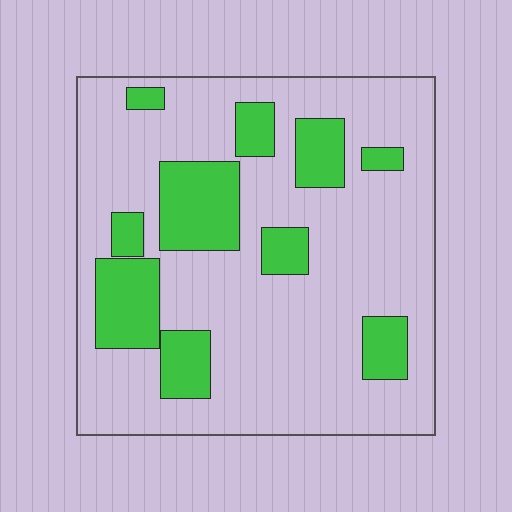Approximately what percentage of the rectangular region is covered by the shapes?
Approximately 25%.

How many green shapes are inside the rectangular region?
10.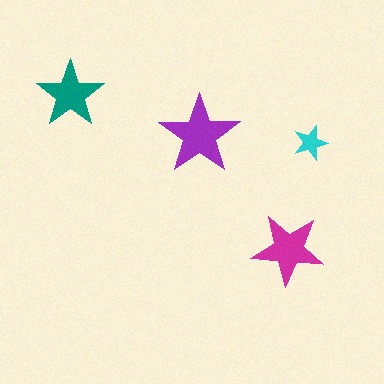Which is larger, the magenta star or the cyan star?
The magenta one.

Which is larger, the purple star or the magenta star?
The purple one.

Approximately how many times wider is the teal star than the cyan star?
About 2 times wider.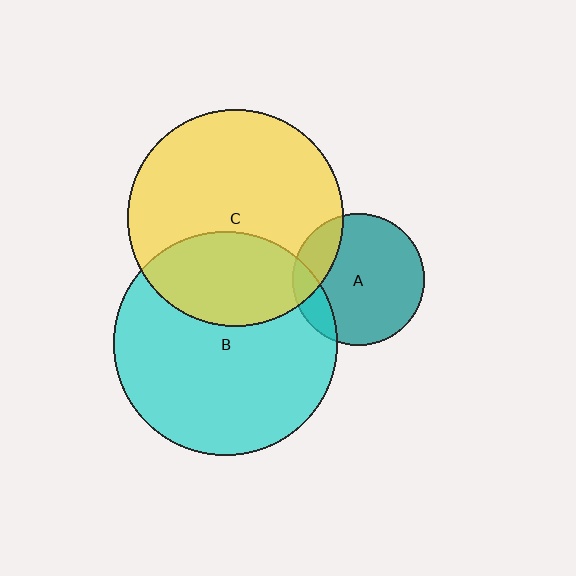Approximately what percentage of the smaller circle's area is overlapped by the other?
Approximately 20%.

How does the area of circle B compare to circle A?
Approximately 2.9 times.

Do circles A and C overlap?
Yes.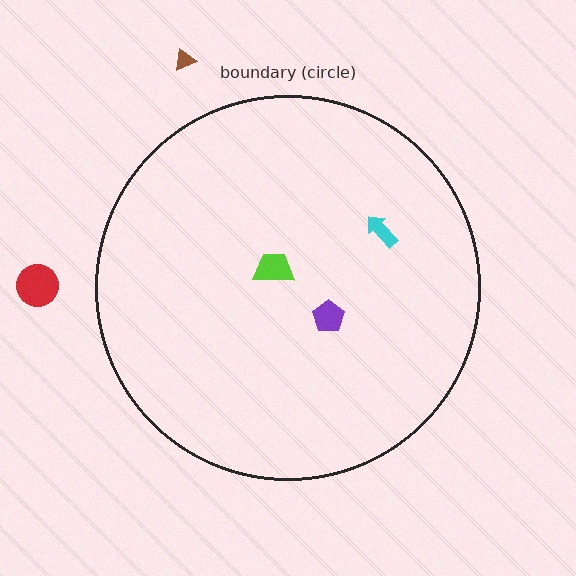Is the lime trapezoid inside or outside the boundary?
Inside.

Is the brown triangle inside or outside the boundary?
Outside.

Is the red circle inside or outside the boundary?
Outside.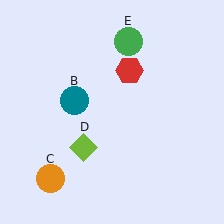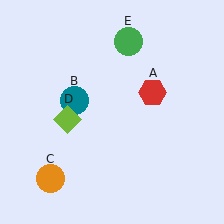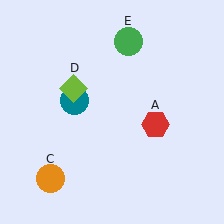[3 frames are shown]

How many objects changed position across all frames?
2 objects changed position: red hexagon (object A), lime diamond (object D).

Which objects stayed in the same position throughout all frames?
Teal circle (object B) and orange circle (object C) and green circle (object E) remained stationary.